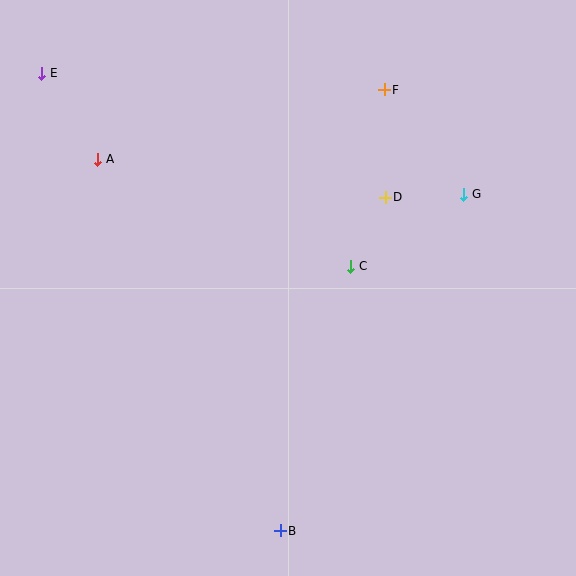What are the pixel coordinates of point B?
Point B is at (280, 531).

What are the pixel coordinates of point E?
Point E is at (42, 73).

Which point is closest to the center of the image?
Point C at (351, 266) is closest to the center.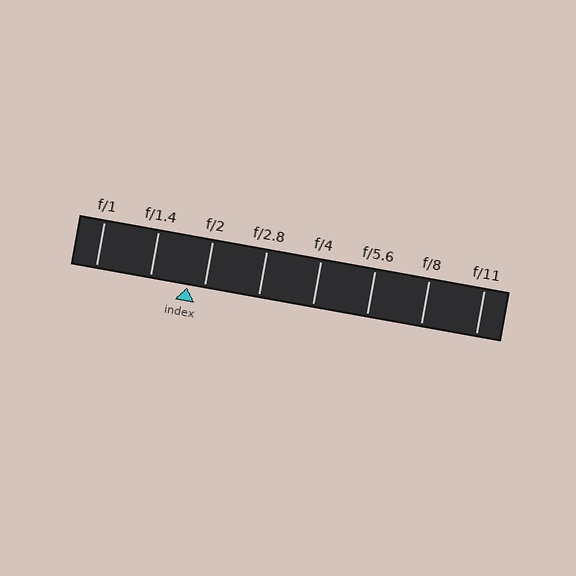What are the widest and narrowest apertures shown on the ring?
The widest aperture shown is f/1 and the narrowest is f/11.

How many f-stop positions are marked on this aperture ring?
There are 8 f-stop positions marked.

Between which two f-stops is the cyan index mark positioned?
The index mark is between f/1.4 and f/2.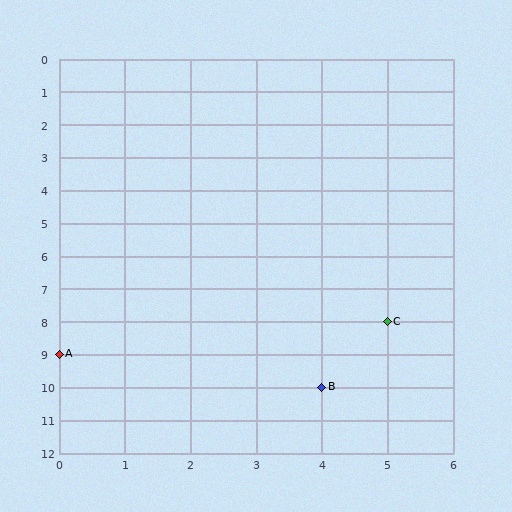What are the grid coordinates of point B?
Point B is at grid coordinates (4, 10).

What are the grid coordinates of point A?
Point A is at grid coordinates (0, 9).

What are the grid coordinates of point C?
Point C is at grid coordinates (5, 8).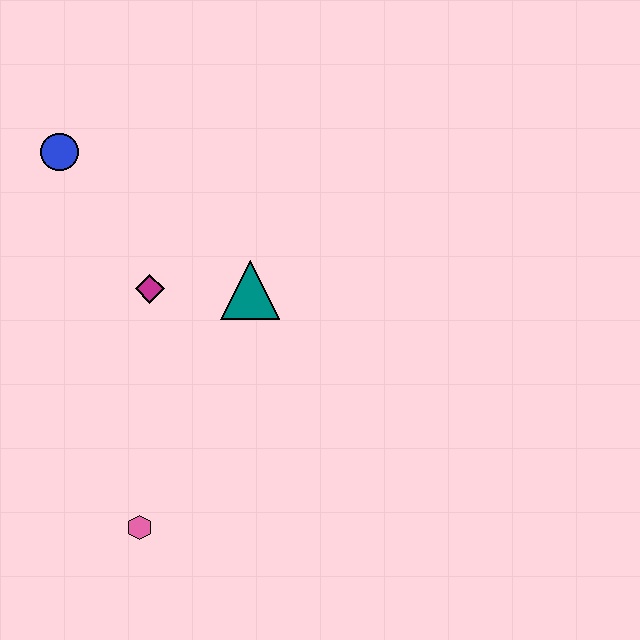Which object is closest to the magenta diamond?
The teal triangle is closest to the magenta diamond.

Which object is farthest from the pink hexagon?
The blue circle is farthest from the pink hexagon.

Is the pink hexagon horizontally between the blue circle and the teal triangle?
Yes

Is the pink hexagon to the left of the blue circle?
No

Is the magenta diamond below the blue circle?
Yes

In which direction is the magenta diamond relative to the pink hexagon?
The magenta diamond is above the pink hexagon.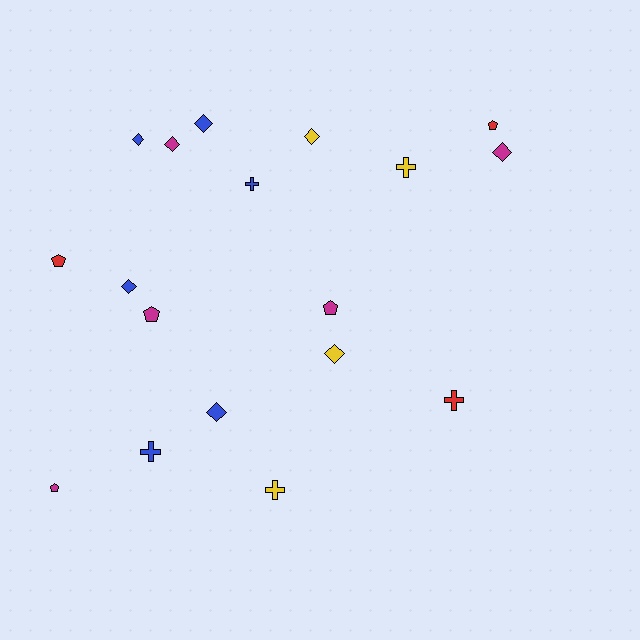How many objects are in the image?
There are 18 objects.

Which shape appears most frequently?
Diamond, with 8 objects.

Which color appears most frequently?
Blue, with 6 objects.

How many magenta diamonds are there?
There are 2 magenta diamonds.